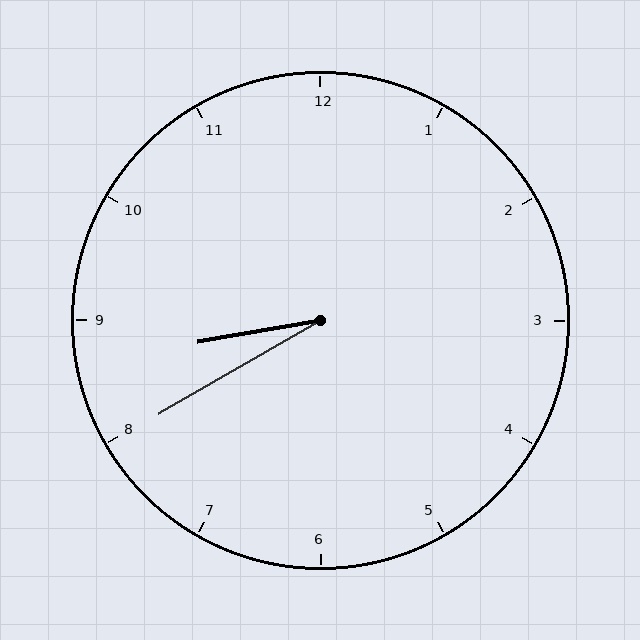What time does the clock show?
8:40.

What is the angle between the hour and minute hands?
Approximately 20 degrees.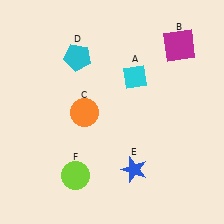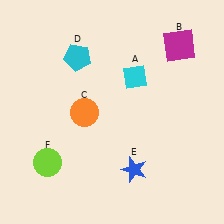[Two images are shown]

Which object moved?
The lime circle (F) moved left.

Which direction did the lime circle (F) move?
The lime circle (F) moved left.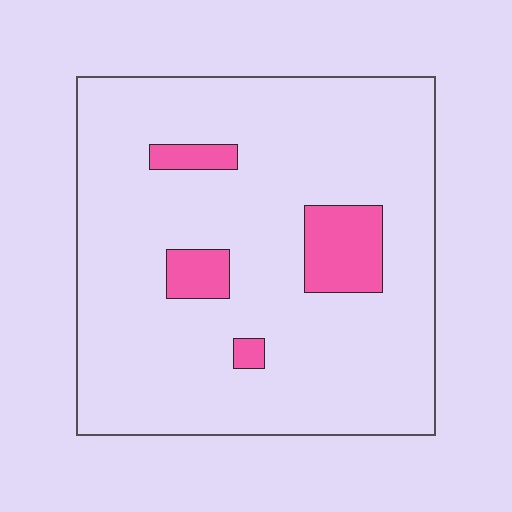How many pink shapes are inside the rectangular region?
4.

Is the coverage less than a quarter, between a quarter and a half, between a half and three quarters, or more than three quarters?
Less than a quarter.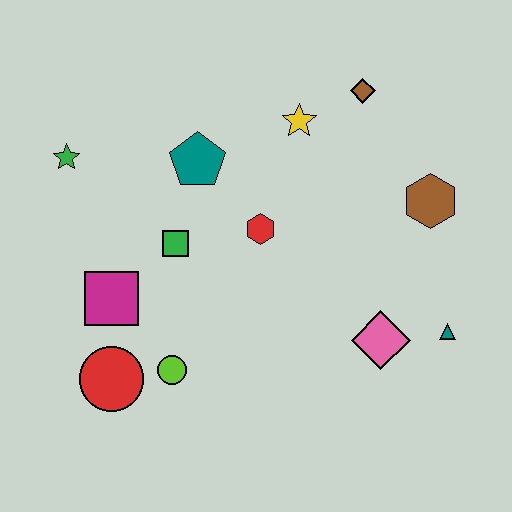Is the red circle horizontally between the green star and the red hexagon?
Yes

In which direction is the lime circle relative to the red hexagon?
The lime circle is below the red hexagon.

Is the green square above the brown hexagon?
No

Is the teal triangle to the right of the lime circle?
Yes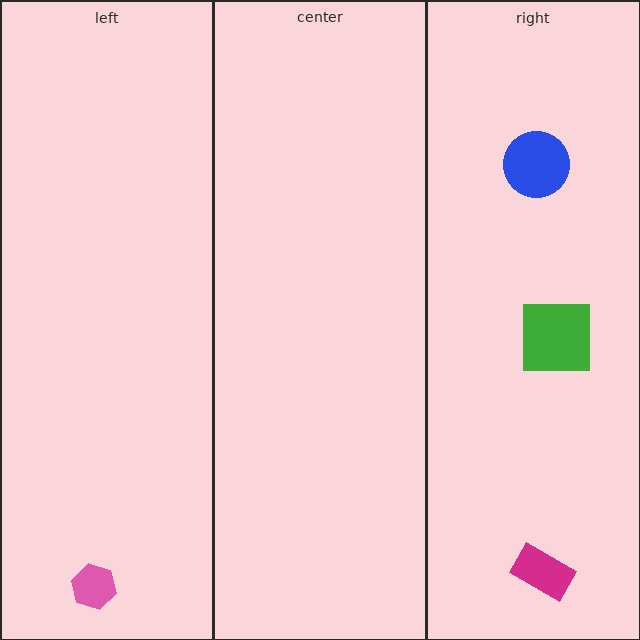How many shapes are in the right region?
3.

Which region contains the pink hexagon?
The left region.